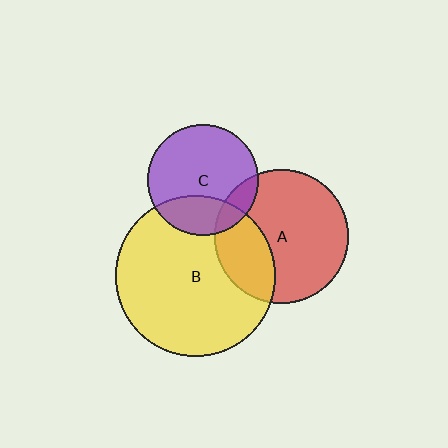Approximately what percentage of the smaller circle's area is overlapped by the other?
Approximately 25%.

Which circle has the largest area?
Circle B (yellow).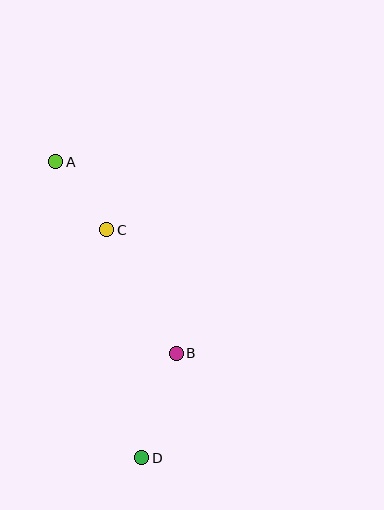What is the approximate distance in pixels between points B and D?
The distance between B and D is approximately 110 pixels.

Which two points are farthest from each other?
Points A and D are farthest from each other.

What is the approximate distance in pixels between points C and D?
The distance between C and D is approximately 230 pixels.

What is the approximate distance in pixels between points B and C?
The distance between B and C is approximately 142 pixels.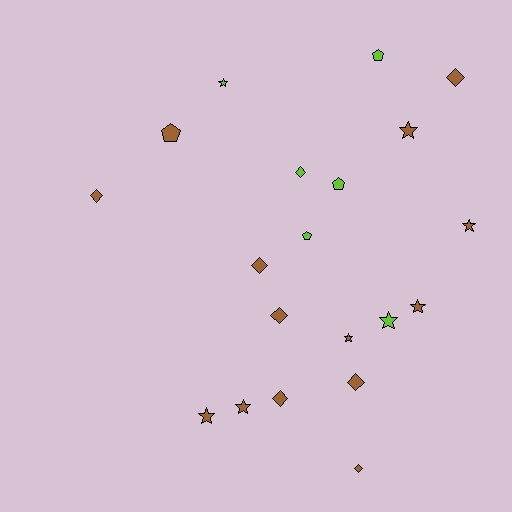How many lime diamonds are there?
There is 1 lime diamond.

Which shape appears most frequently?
Diamond, with 8 objects.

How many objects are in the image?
There are 20 objects.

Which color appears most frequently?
Brown, with 14 objects.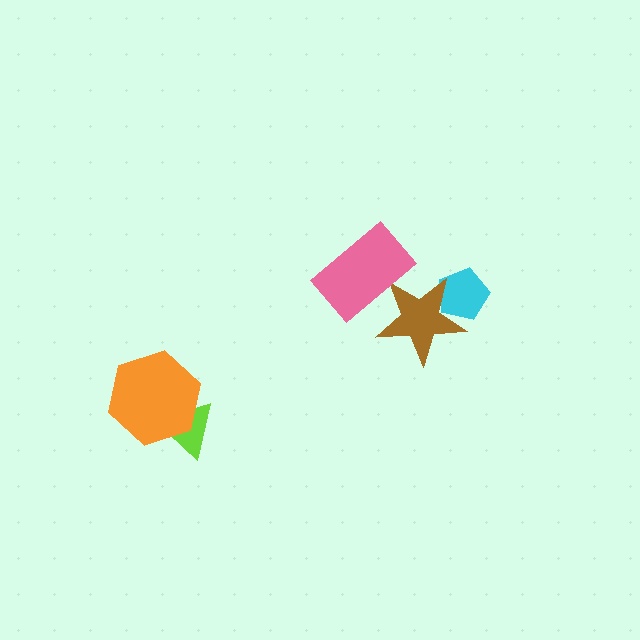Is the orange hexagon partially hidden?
No, no other shape covers it.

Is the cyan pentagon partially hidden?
Yes, it is partially covered by another shape.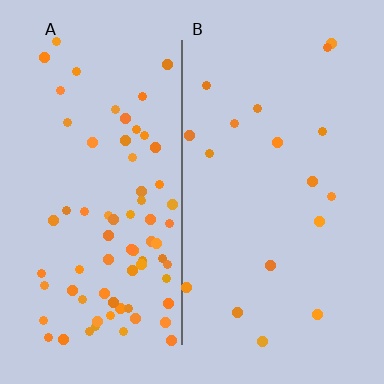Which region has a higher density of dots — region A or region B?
A (the left).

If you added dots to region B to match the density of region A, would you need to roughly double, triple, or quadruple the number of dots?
Approximately quadruple.